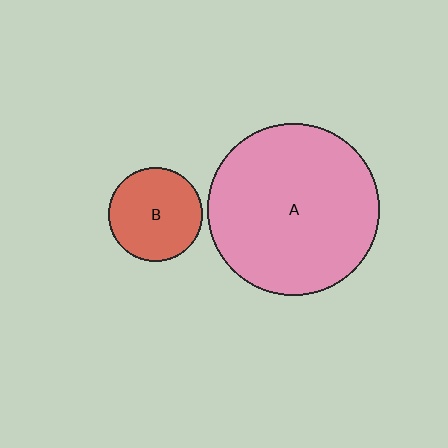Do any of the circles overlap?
No, none of the circles overlap.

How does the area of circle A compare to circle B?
Approximately 3.3 times.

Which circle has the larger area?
Circle A (pink).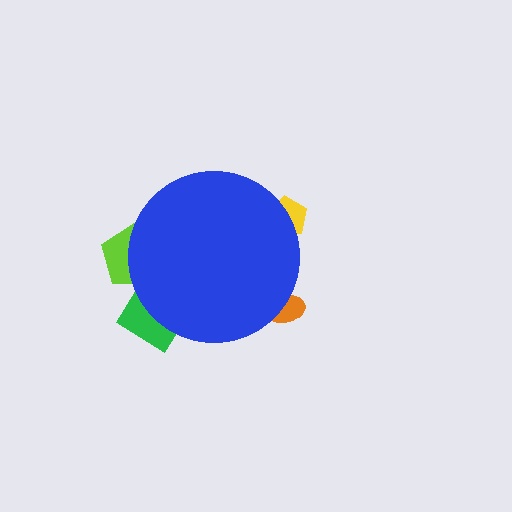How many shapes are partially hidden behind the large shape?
4 shapes are partially hidden.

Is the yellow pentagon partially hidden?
Yes, the yellow pentagon is partially hidden behind the blue circle.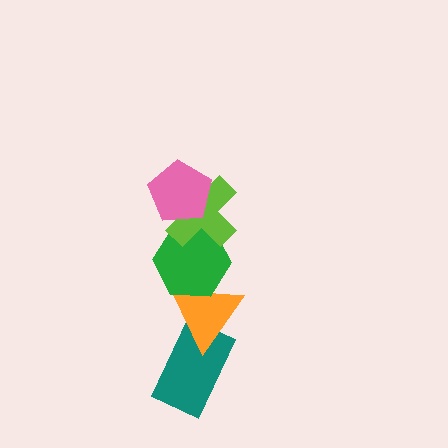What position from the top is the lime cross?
The lime cross is 2nd from the top.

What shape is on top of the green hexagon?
The lime cross is on top of the green hexagon.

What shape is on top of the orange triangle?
The green hexagon is on top of the orange triangle.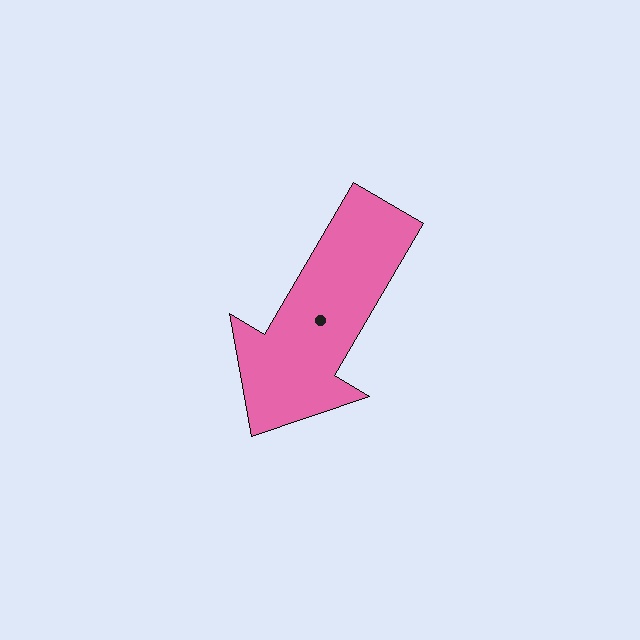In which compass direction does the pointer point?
Southwest.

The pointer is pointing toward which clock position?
Roughly 7 o'clock.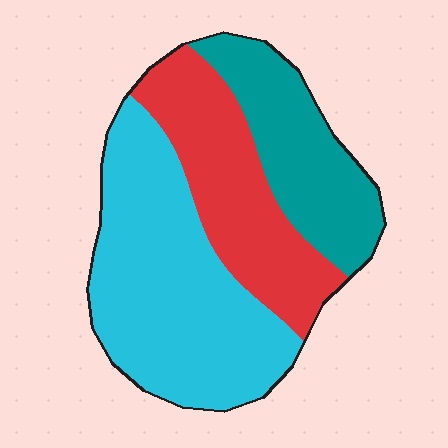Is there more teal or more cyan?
Cyan.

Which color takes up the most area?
Cyan, at roughly 45%.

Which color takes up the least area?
Teal, at roughly 25%.